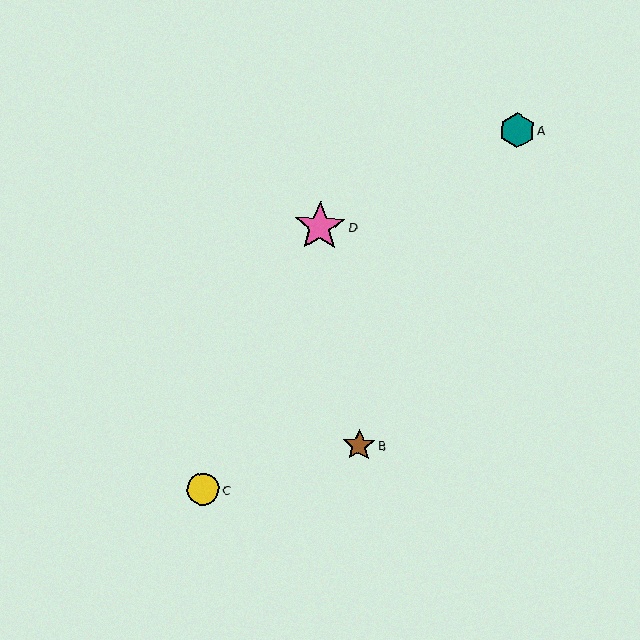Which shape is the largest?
The pink star (labeled D) is the largest.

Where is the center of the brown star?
The center of the brown star is at (359, 445).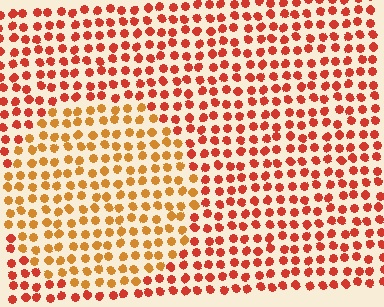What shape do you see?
I see a circle.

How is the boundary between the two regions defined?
The boundary is defined purely by a slight shift in hue (about 30 degrees). Spacing, size, and orientation are identical on both sides.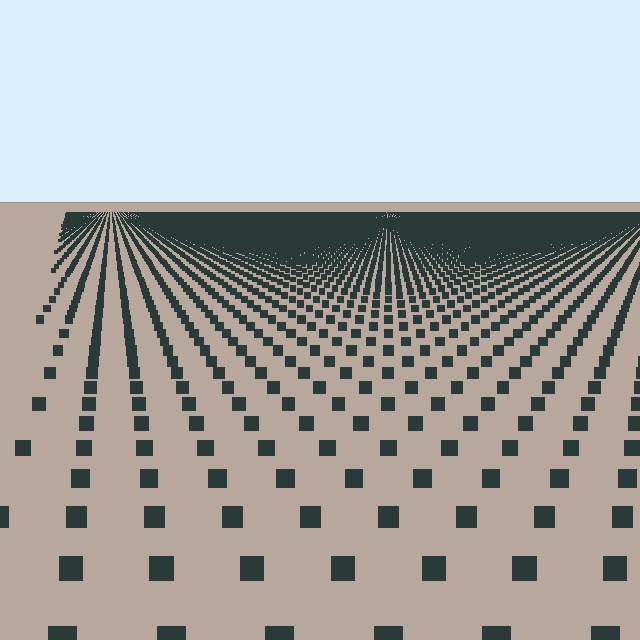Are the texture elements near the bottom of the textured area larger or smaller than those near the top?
Larger. Near the bottom, elements are closer to the viewer and appear at a bigger on-screen size.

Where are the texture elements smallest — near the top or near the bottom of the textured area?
Near the top.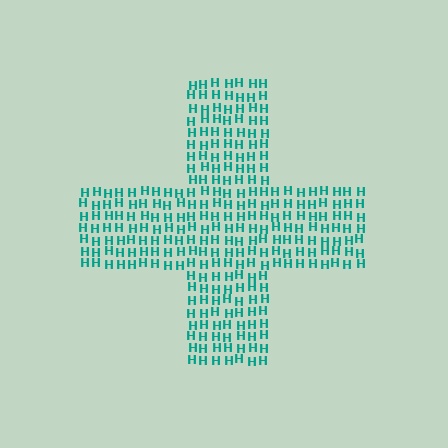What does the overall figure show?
The overall figure shows a cross.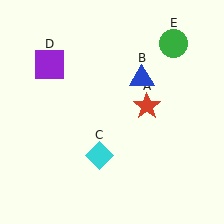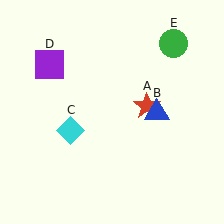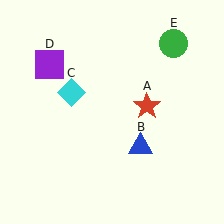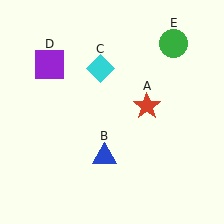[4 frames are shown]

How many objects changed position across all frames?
2 objects changed position: blue triangle (object B), cyan diamond (object C).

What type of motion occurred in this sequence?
The blue triangle (object B), cyan diamond (object C) rotated clockwise around the center of the scene.